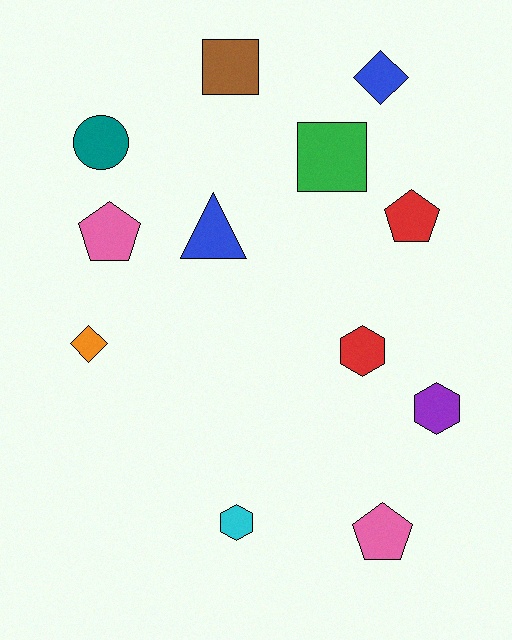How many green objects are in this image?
There is 1 green object.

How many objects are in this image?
There are 12 objects.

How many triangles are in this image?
There is 1 triangle.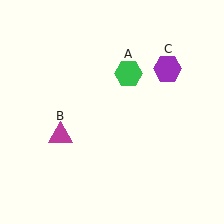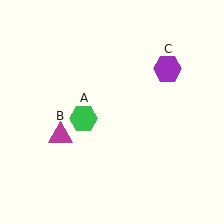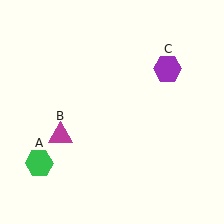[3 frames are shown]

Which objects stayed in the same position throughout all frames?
Magenta triangle (object B) and purple hexagon (object C) remained stationary.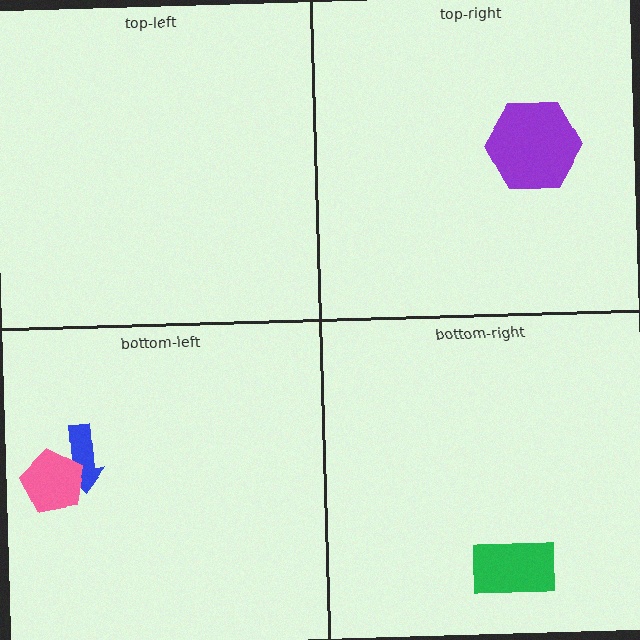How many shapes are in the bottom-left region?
2.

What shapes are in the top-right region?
The purple hexagon.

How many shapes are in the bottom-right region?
1.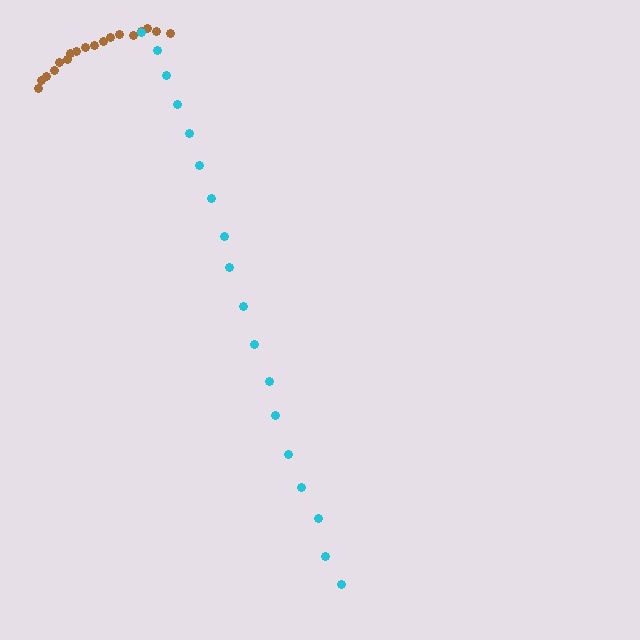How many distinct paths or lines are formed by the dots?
There are 2 distinct paths.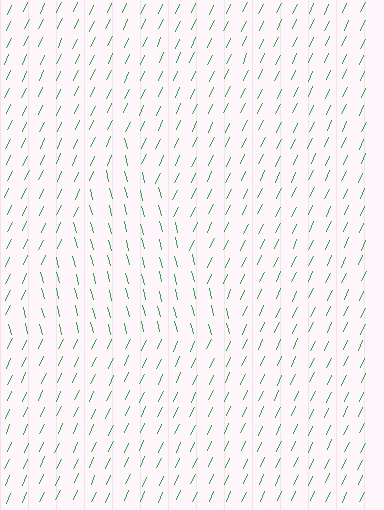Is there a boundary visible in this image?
Yes, there is a texture boundary formed by a change in line orientation.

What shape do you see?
I see a triangle.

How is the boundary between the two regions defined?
The boundary is defined purely by a change in line orientation (approximately 40 degrees difference). All lines are the same color and thickness.